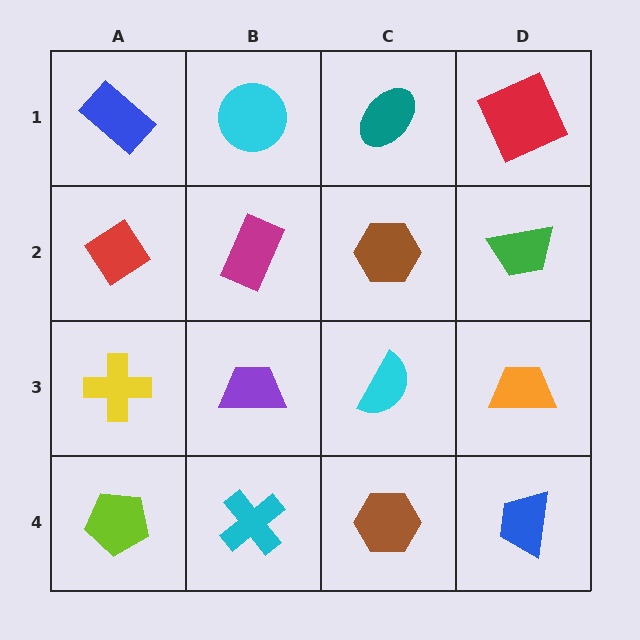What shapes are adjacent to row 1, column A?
A red diamond (row 2, column A), a cyan circle (row 1, column B).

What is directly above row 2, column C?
A teal ellipse.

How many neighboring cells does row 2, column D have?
3.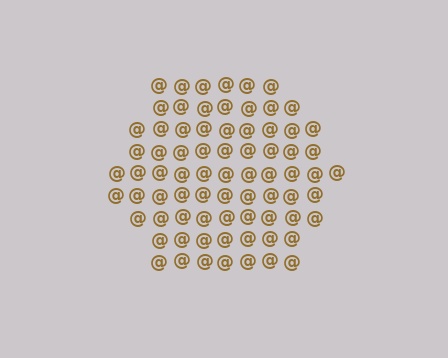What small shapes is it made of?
It is made of small at signs.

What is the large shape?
The large shape is a hexagon.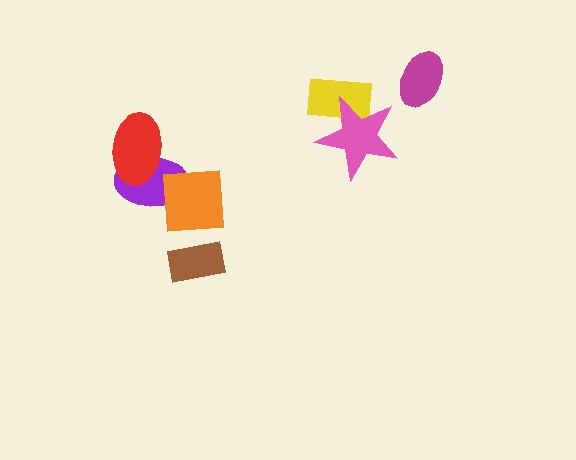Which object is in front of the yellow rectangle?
The pink star is in front of the yellow rectangle.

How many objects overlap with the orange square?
1 object overlaps with the orange square.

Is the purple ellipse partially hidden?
Yes, it is partially covered by another shape.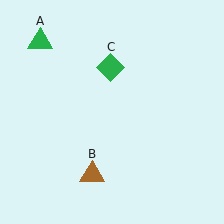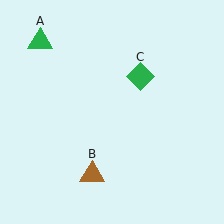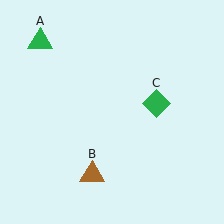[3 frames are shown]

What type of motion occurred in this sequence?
The green diamond (object C) rotated clockwise around the center of the scene.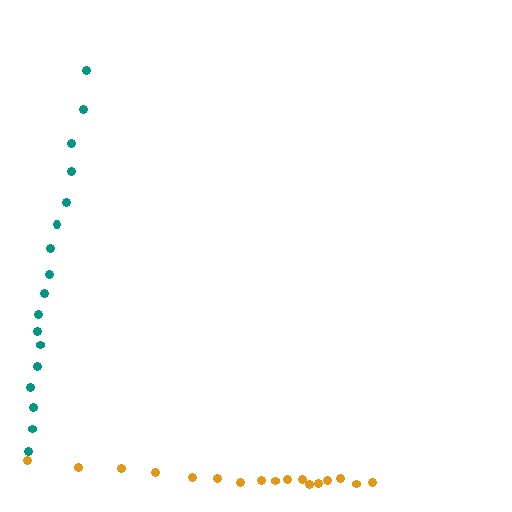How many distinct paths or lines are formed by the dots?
There are 2 distinct paths.